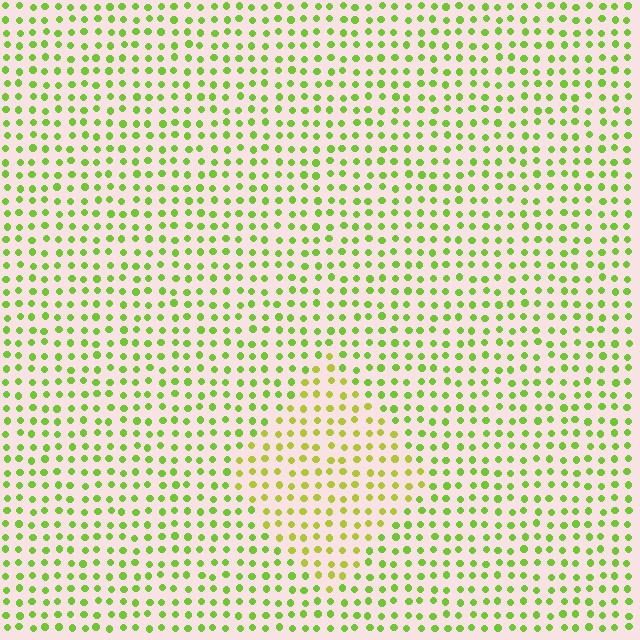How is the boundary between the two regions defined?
The boundary is defined purely by a slight shift in hue (about 26 degrees). Spacing, size, and orientation are identical on both sides.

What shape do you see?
I see a diamond.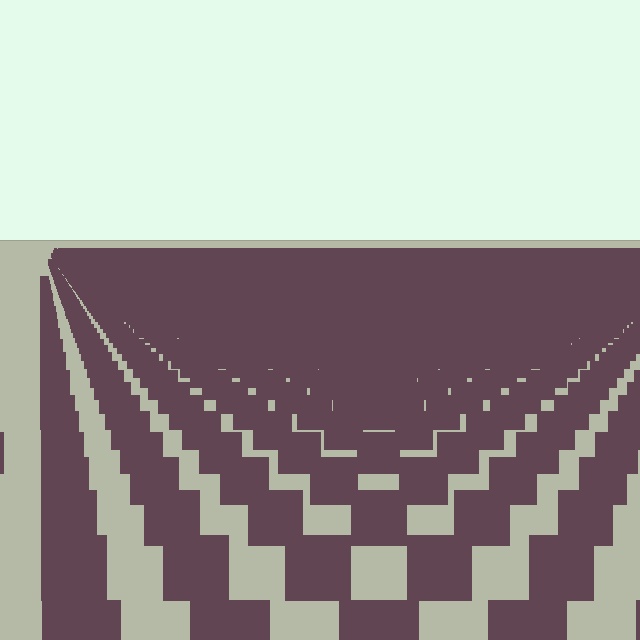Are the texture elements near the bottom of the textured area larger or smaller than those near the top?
Larger. Near the bottom, elements are closer to the viewer and appear at a bigger on-screen size.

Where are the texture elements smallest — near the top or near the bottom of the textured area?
Near the top.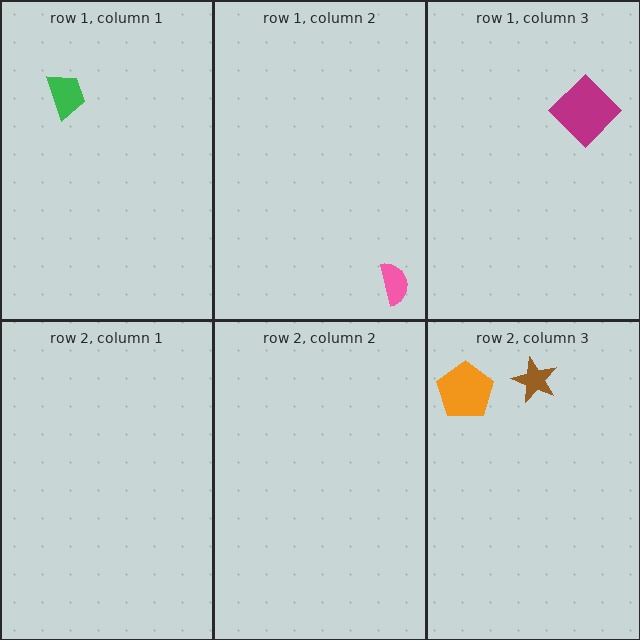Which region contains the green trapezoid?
The row 1, column 1 region.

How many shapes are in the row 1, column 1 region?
1.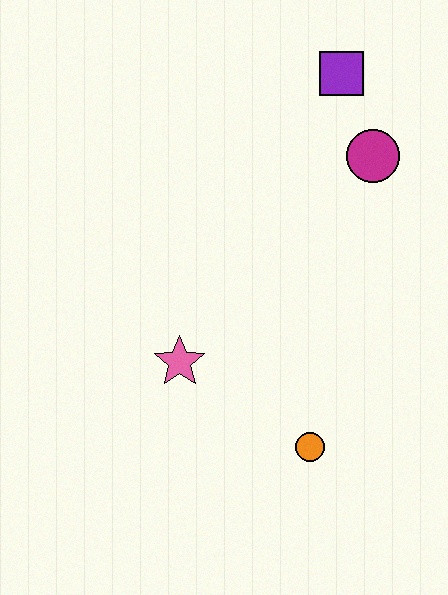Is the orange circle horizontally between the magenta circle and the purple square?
No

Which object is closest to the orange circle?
The pink star is closest to the orange circle.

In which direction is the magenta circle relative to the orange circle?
The magenta circle is above the orange circle.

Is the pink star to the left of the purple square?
Yes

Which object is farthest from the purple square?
The orange circle is farthest from the purple square.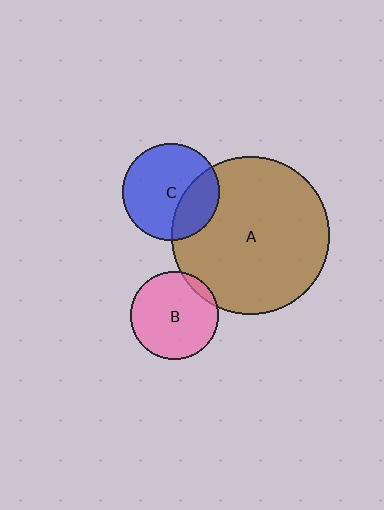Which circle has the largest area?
Circle A (brown).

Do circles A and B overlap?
Yes.